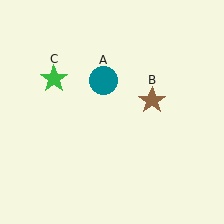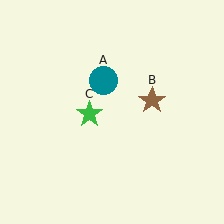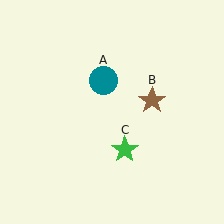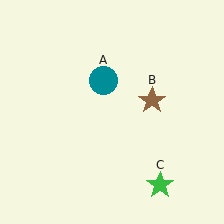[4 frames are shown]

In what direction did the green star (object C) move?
The green star (object C) moved down and to the right.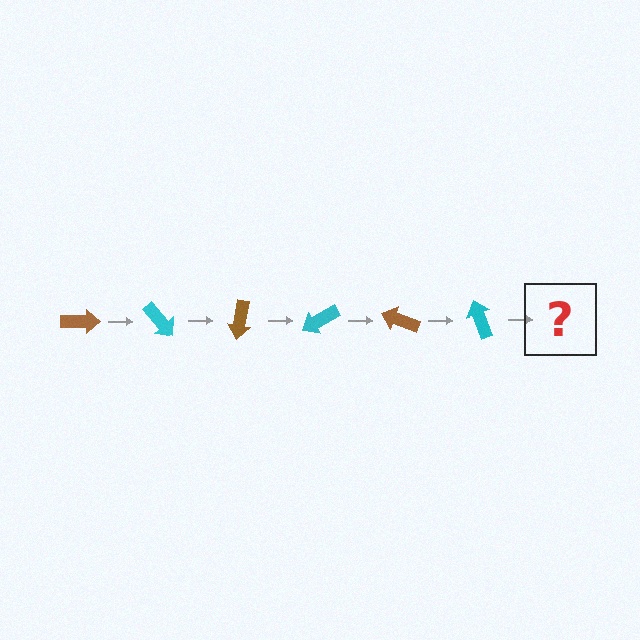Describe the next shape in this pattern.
It should be a brown arrow, rotated 300 degrees from the start.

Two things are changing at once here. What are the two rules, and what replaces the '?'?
The two rules are that it rotates 50 degrees each step and the color cycles through brown and cyan. The '?' should be a brown arrow, rotated 300 degrees from the start.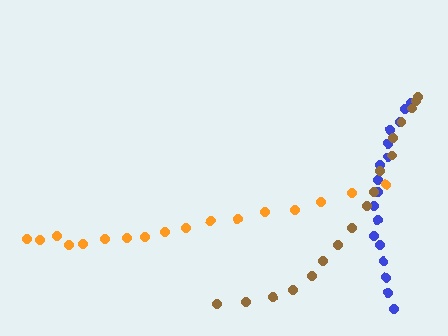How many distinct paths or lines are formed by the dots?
There are 3 distinct paths.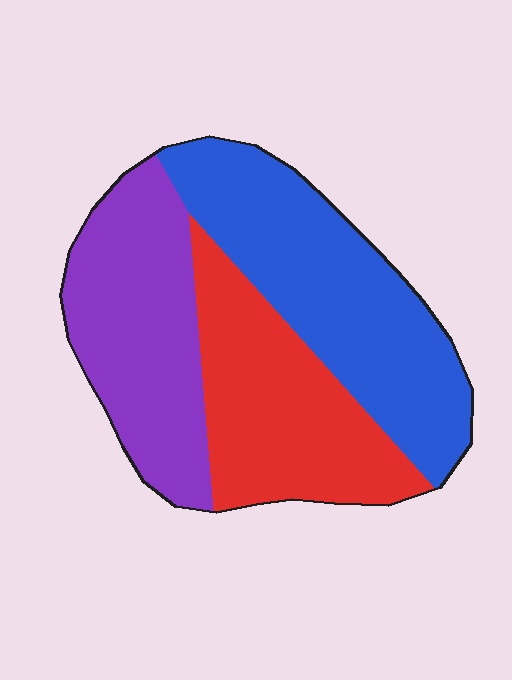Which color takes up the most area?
Blue, at roughly 40%.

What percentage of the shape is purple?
Purple covers about 30% of the shape.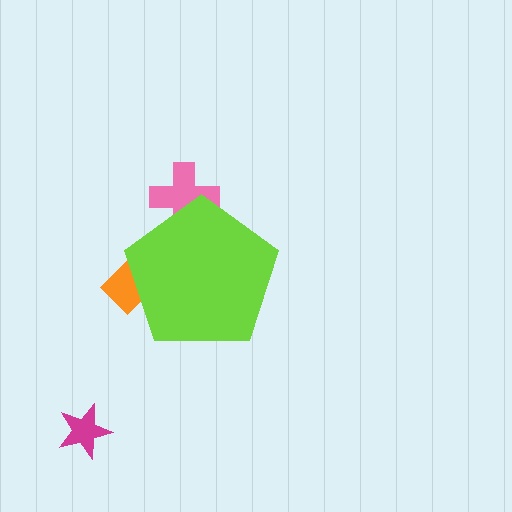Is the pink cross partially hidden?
Yes, the pink cross is partially hidden behind the lime pentagon.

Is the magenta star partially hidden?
No, the magenta star is fully visible.